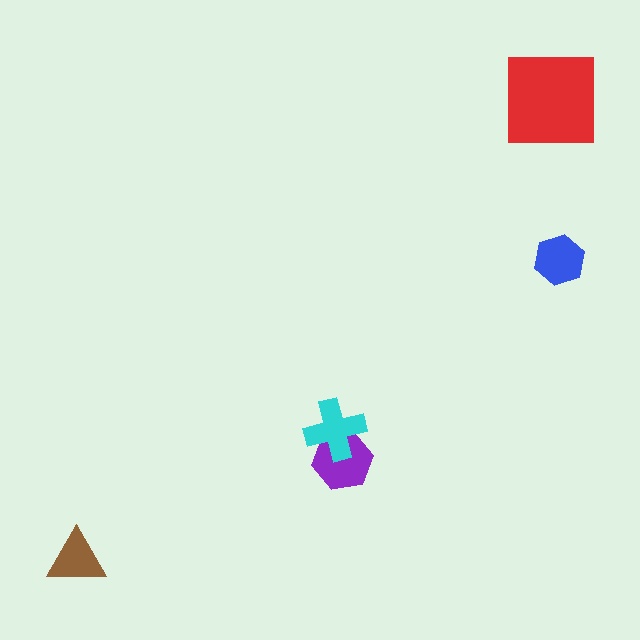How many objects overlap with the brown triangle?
0 objects overlap with the brown triangle.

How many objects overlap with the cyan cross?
1 object overlaps with the cyan cross.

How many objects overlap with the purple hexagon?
1 object overlaps with the purple hexagon.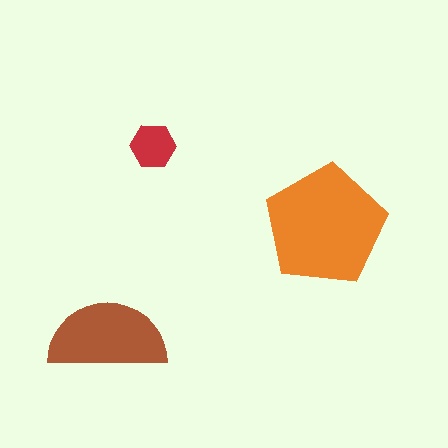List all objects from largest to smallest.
The orange pentagon, the brown semicircle, the red hexagon.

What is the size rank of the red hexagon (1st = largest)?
3rd.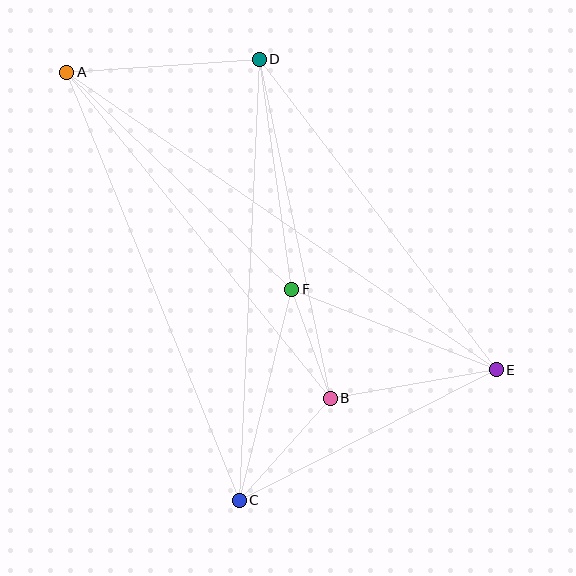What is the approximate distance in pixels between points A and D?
The distance between A and D is approximately 193 pixels.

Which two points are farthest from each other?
Points A and E are farthest from each other.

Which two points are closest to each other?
Points B and F are closest to each other.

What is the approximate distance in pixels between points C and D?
The distance between C and D is approximately 442 pixels.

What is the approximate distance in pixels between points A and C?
The distance between A and C is approximately 462 pixels.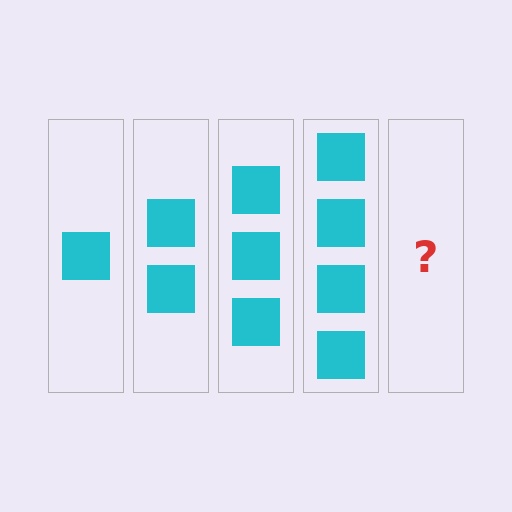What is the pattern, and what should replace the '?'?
The pattern is that each step adds one more square. The '?' should be 5 squares.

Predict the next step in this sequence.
The next step is 5 squares.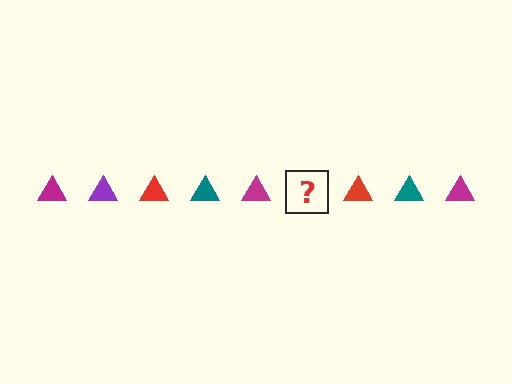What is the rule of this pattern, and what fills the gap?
The rule is that the pattern cycles through magenta, purple, red, teal triangles. The gap should be filled with a purple triangle.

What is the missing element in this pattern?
The missing element is a purple triangle.